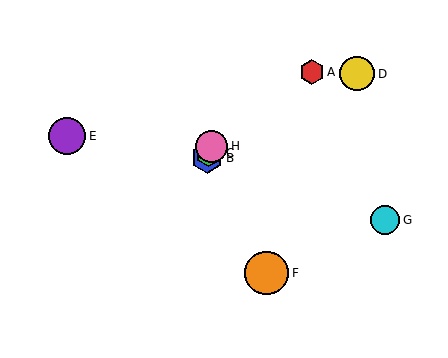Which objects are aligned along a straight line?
Objects B, C, H are aligned along a straight line.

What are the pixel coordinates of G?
Object G is at (385, 220).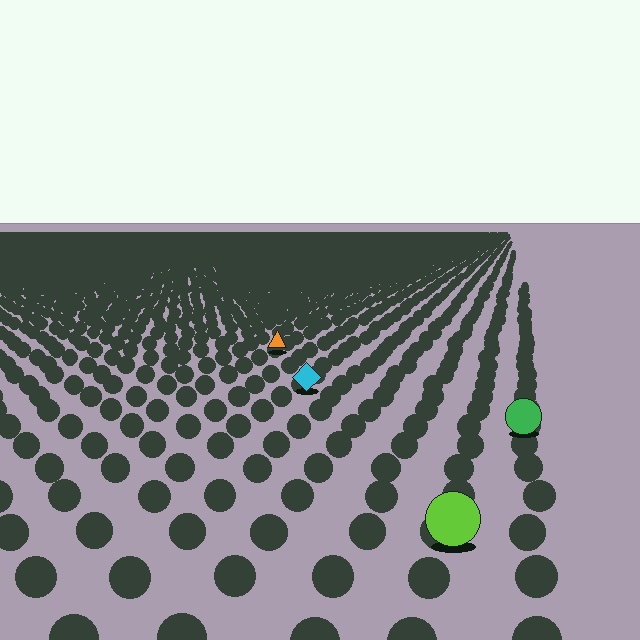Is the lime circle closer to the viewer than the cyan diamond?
Yes. The lime circle is closer — you can tell from the texture gradient: the ground texture is coarser near it.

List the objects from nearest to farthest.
From nearest to farthest: the lime circle, the green circle, the cyan diamond, the orange triangle.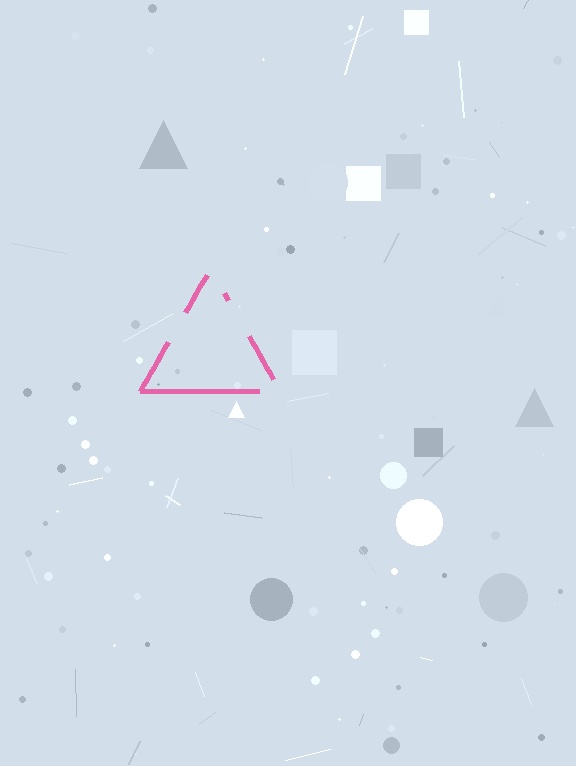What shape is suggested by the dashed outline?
The dashed outline suggests a triangle.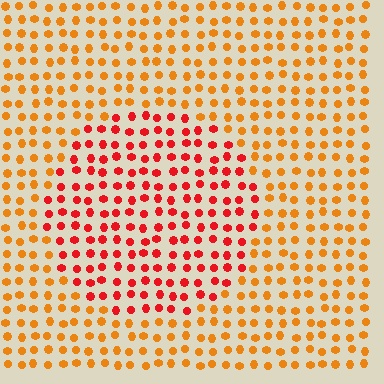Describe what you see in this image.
The image is filled with small orange elements in a uniform arrangement. A circle-shaped region is visible where the elements are tinted to a slightly different hue, forming a subtle color boundary.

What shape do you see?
I see a circle.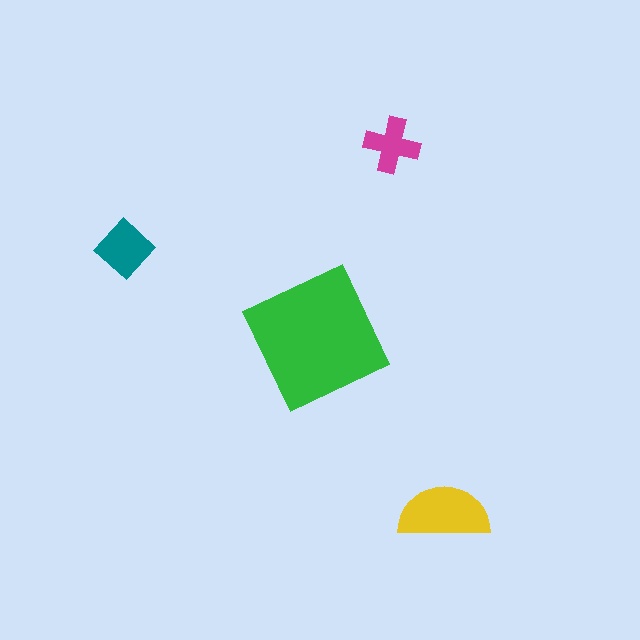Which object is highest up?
The magenta cross is topmost.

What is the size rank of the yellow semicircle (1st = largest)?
2nd.